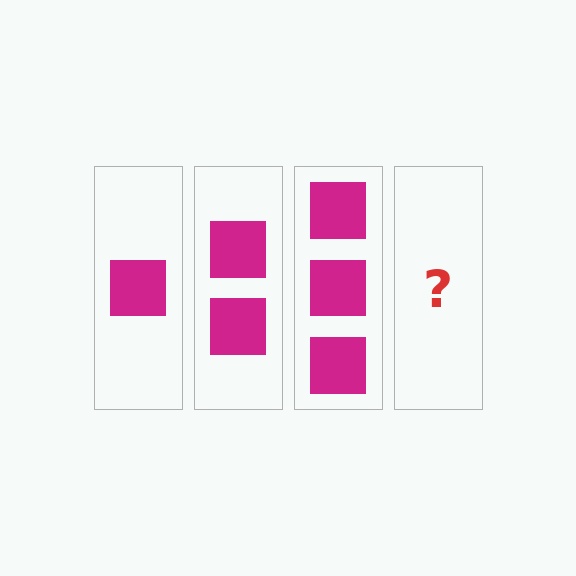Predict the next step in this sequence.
The next step is 4 squares.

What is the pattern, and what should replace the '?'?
The pattern is that each step adds one more square. The '?' should be 4 squares.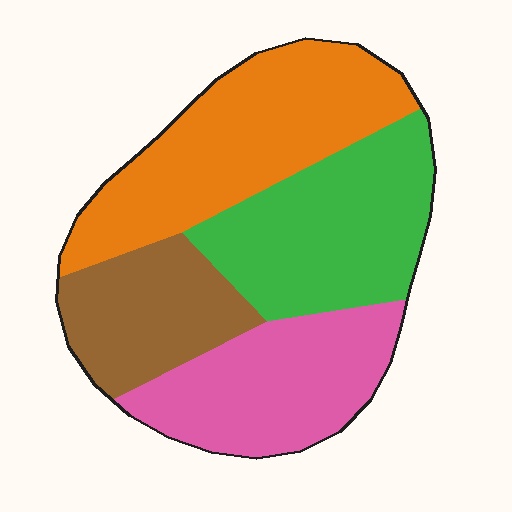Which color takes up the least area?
Brown, at roughly 20%.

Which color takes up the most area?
Orange, at roughly 30%.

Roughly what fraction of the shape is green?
Green covers 27% of the shape.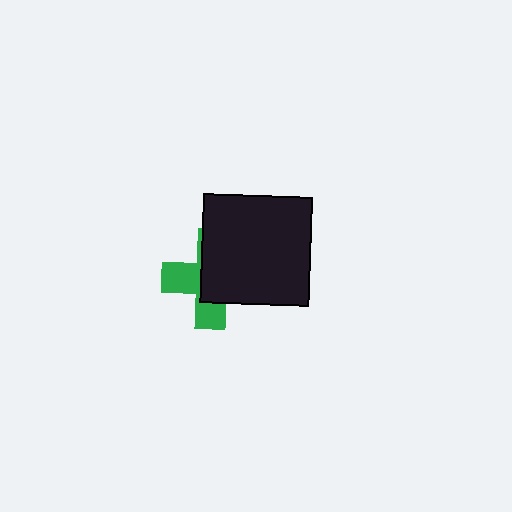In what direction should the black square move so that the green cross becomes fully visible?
The black square should move toward the upper-right. That is the shortest direction to clear the overlap and leave the green cross fully visible.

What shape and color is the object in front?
The object in front is a black square.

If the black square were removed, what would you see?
You would see the complete green cross.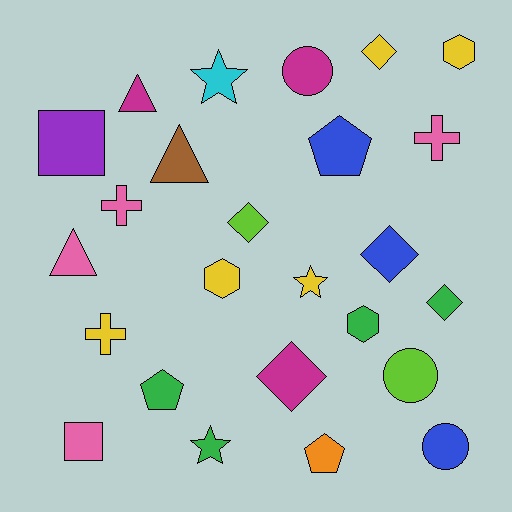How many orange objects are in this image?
There is 1 orange object.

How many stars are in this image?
There are 3 stars.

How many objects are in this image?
There are 25 objects.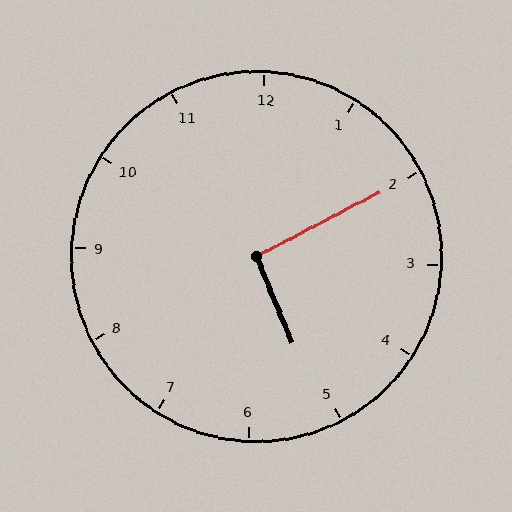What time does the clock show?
5:10.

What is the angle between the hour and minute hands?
Approximately 95 degrees.